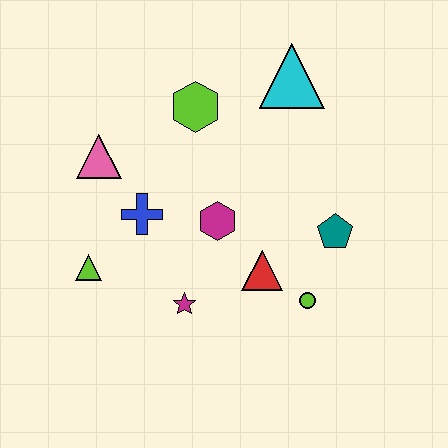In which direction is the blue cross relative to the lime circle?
The blue cross is to the left of the lime circle.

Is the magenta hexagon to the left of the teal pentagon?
Yes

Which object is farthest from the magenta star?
The cyan triangle is farthest from the magenta star.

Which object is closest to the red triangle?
The lime circle is closest to the red triangle.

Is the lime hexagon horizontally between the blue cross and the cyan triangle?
Yes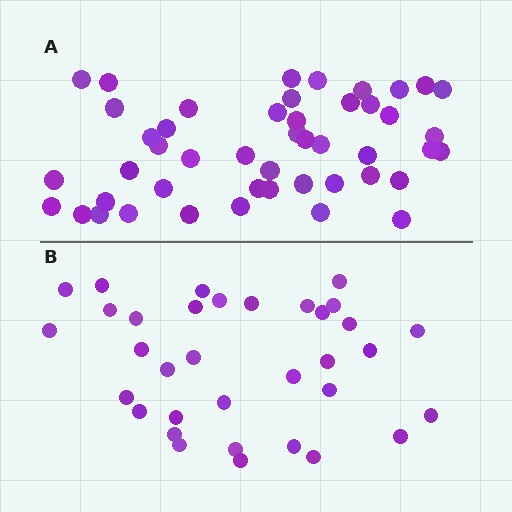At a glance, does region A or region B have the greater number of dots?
Region A (the top region) has more dots.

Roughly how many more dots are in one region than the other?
Region A has approximately 15 more dots than region B.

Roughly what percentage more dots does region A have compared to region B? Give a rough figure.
About 40% more.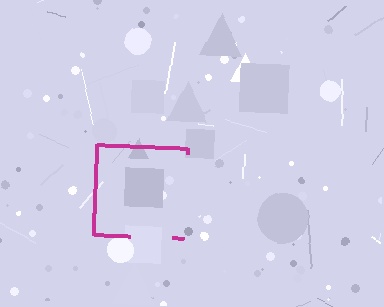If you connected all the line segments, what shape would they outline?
They would outline a square.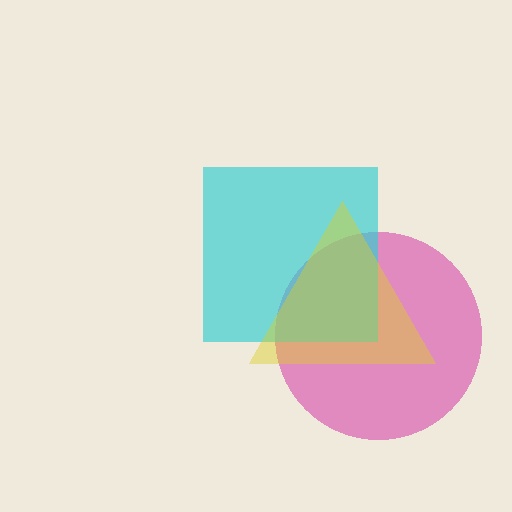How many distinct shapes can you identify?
There are 3 distinct shapes: a magenta circle, a cyan square, a yellow triangle.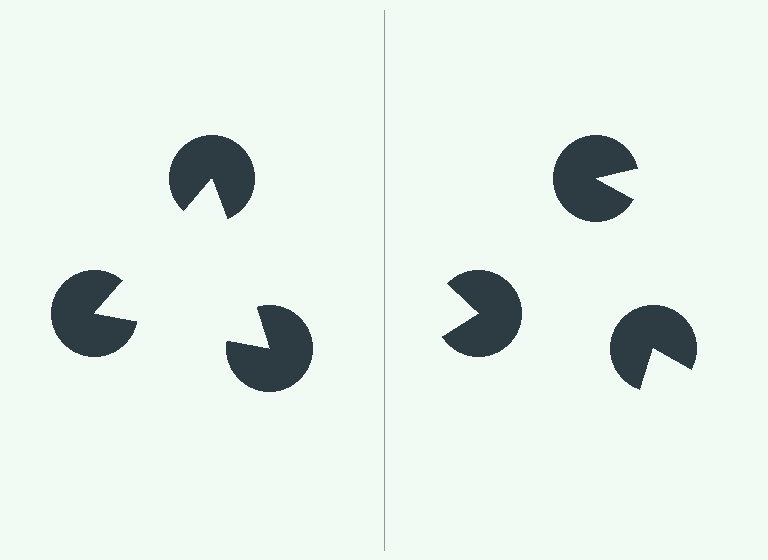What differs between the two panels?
The pac-man discs are positioned identically on both sides; only the wedge orientations differ. On the left they align to a triangle; on the right they are misaligned.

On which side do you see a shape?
An illusory triangle appears on the left side. On the right side the wedge cuts are rotated, so no coherent shape forms.